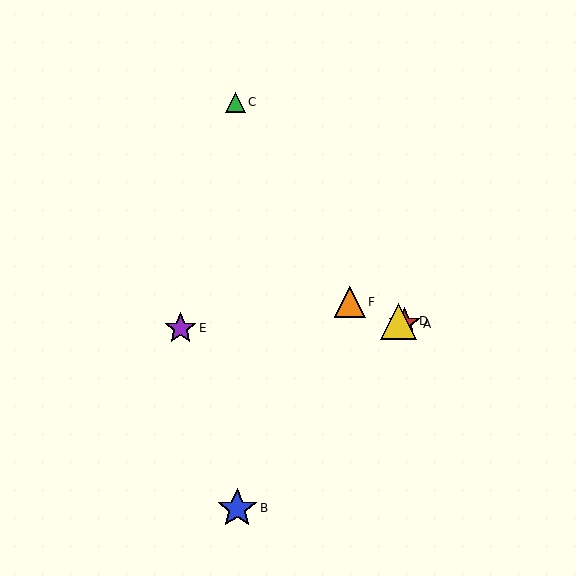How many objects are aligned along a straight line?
3 objects (A, D, F) are aligned along a straight line.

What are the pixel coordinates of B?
Object B is at (237, 508).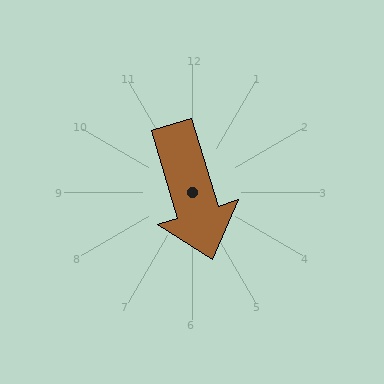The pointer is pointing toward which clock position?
Roughly 5 o'clock.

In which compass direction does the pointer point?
South.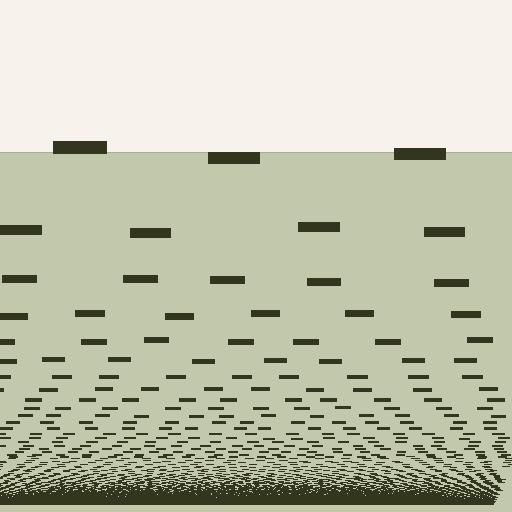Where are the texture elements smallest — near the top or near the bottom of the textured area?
Near the bottom.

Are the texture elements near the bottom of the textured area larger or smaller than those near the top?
Smaller. The gradient is inverted — elements near the bottom are smaller and denser.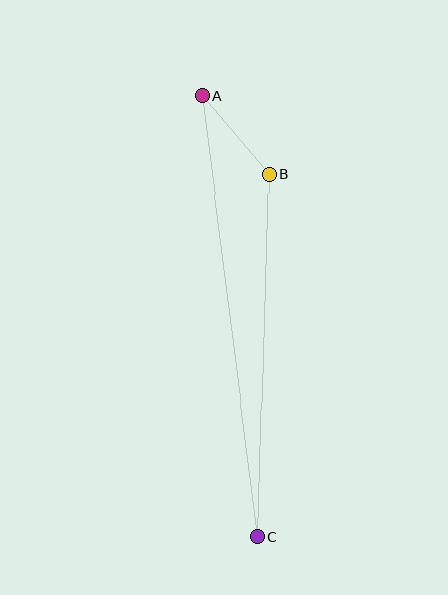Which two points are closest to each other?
Points A and B are closest to each other.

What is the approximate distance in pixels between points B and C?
The distance between B and C is approximately 363 pixels.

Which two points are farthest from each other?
Points A and C are farthest from each other.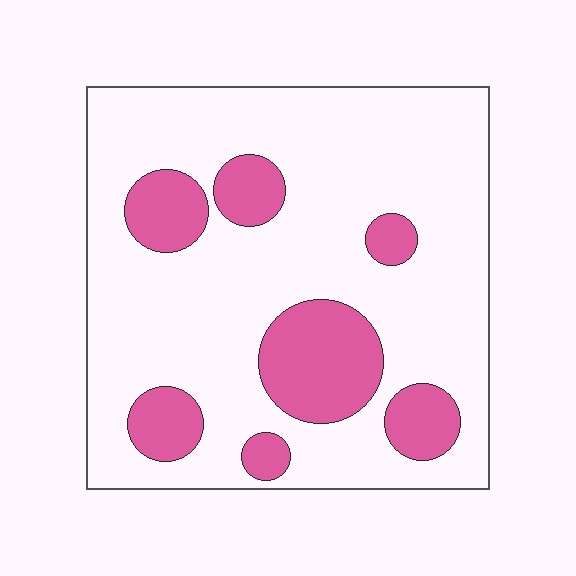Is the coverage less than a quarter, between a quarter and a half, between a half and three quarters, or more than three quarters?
Less than a quarter.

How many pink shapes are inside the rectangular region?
7.